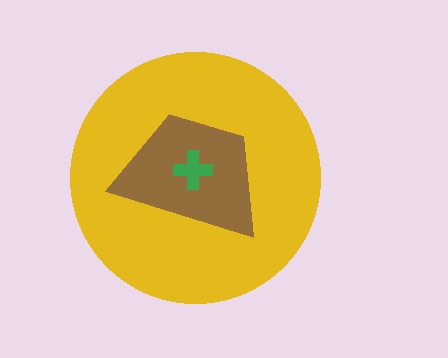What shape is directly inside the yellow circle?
The brown trapezoid.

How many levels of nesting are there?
3.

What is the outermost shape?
The yellow circle.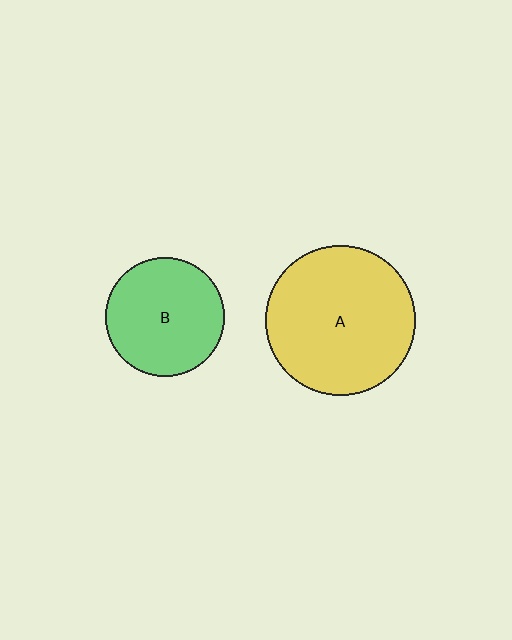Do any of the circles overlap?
No, none of the circles overlap.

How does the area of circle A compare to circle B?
Approximately 1.6 times.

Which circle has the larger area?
Circle A (yellow).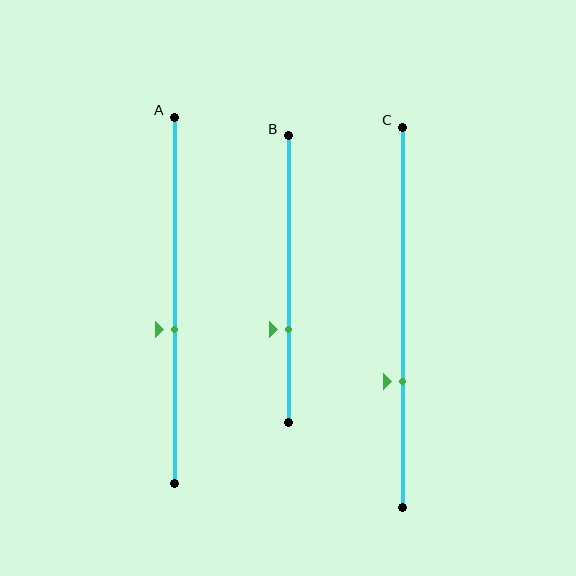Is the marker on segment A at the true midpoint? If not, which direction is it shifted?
No, the marker on segment A is shifted downward by about 8% of the segment length.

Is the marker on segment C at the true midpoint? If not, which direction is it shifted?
No, the marker on segment C is shifted downward by about 17% of the segment length.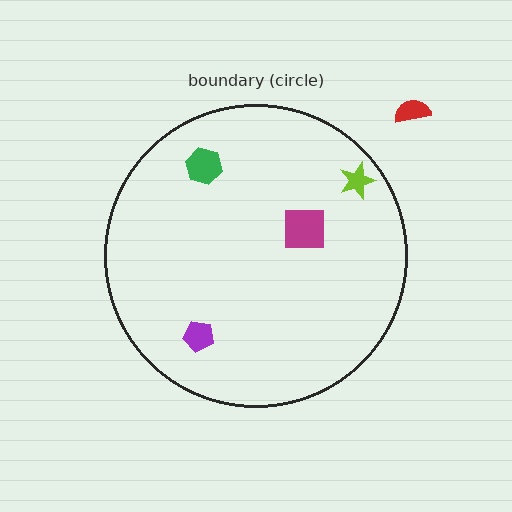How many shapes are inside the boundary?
4 inside, 1 outside.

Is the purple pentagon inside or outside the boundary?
Inside.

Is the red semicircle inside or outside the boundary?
Outside.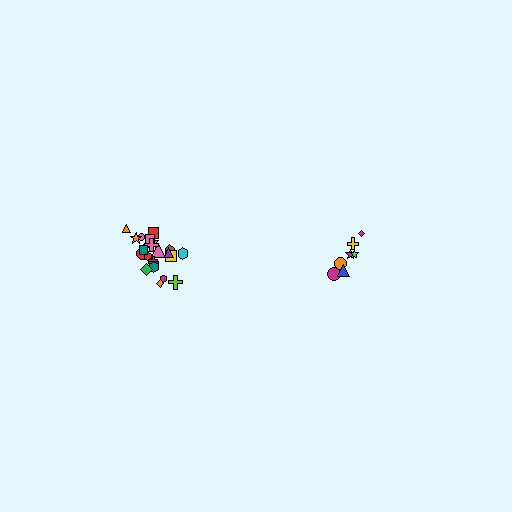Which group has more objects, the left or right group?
The left group.